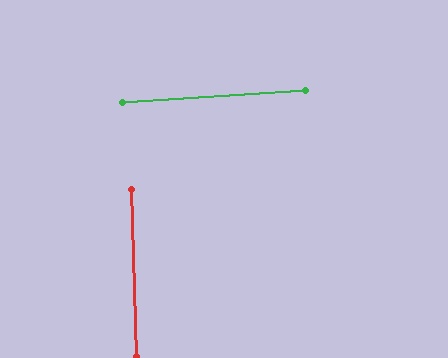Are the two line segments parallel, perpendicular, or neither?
Perpendicular — they meet at approximately 88°.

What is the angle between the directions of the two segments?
Approximately 88 degrees.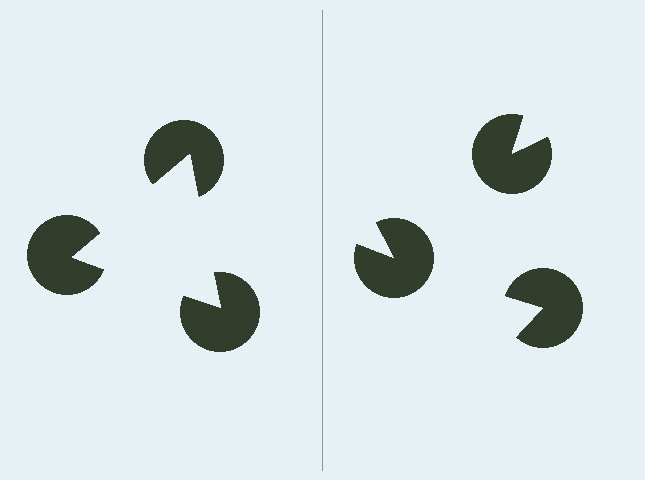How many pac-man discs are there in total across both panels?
6 — 3 on each side.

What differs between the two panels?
The pac-man discs are positioned identically on both sides; only the wedge orientations differ. On the left they align to a triangle; on the right they are misaligned.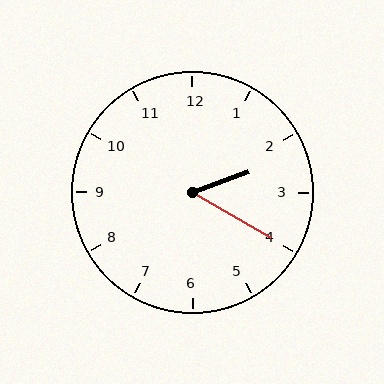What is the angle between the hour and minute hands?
Approximately 50 degrees.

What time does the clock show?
2:20.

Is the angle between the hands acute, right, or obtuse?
It is acute.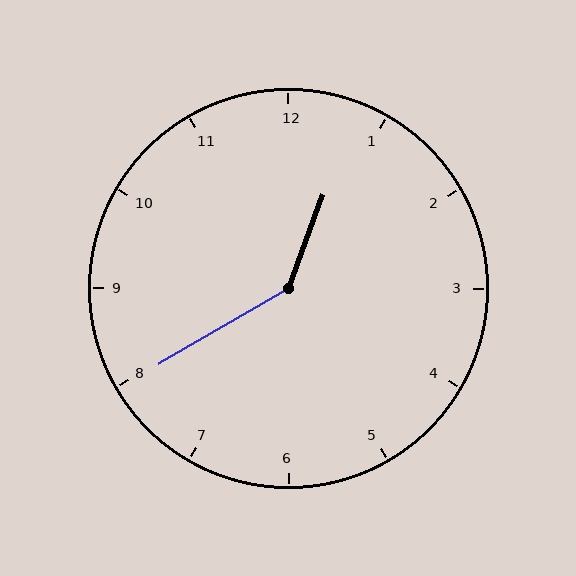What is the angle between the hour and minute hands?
Approximately 140 degrees.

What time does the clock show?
12:40.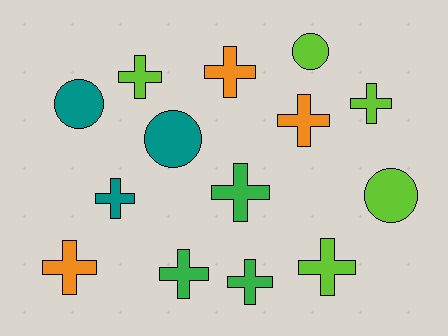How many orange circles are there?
There are no orange circles.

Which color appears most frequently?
Lime, with 5 objects.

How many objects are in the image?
There are 14 objects.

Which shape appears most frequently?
Cross, with 10 objects.